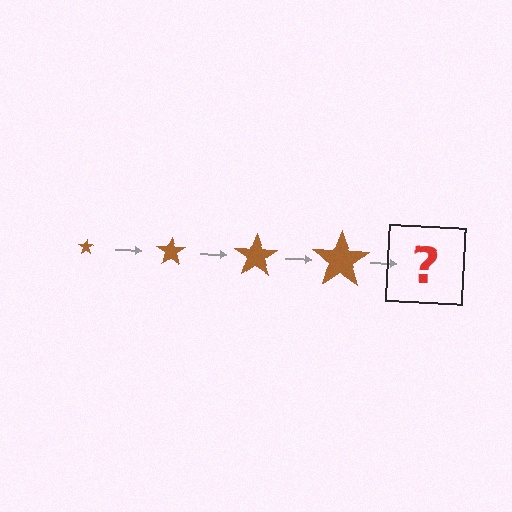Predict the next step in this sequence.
The next step is a brown star, larger than the previous one.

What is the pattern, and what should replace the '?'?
The pattern is that the star gets progressively larger each step. The '?' should be a brown star, larger than the previous one.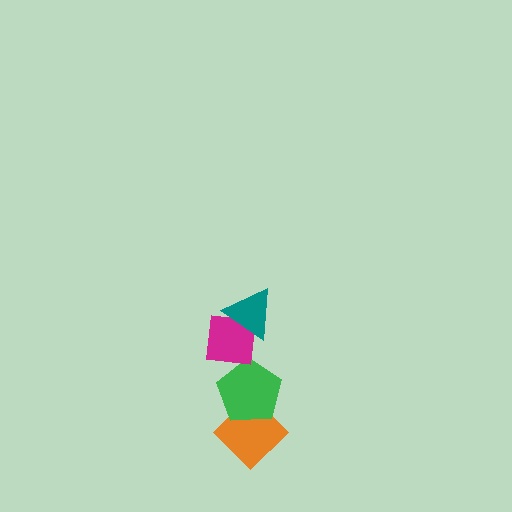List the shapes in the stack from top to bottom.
From top to bottom: the teal triangle, the magenta square, the green pentagon, the orange diamond.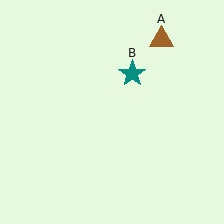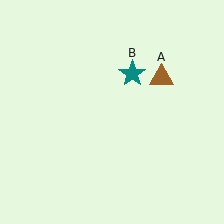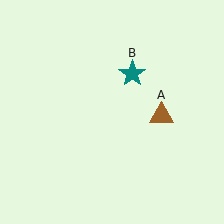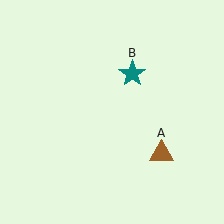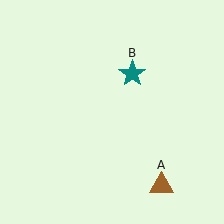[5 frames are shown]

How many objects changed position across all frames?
1 object changed position: brown triangle (object A).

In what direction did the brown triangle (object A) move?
The brown triangle (object A) moved down.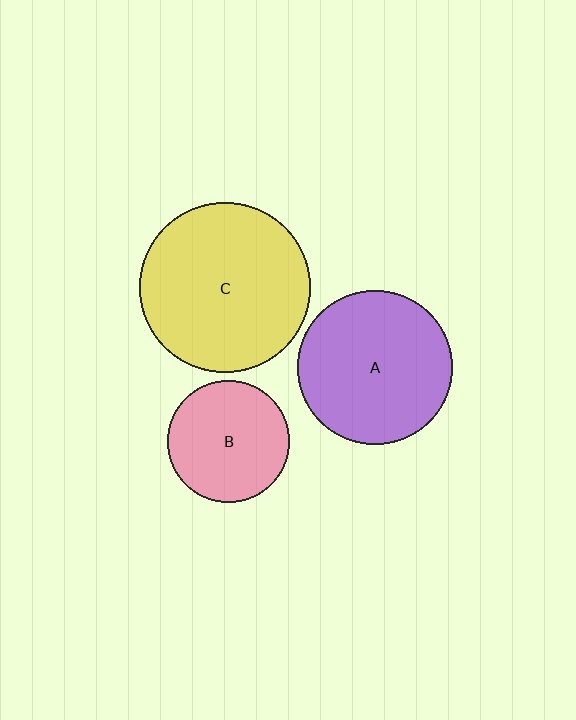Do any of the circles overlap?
No, none of the circles overlap.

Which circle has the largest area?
Circle C (yellow).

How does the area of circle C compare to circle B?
Approximately 1.9 times.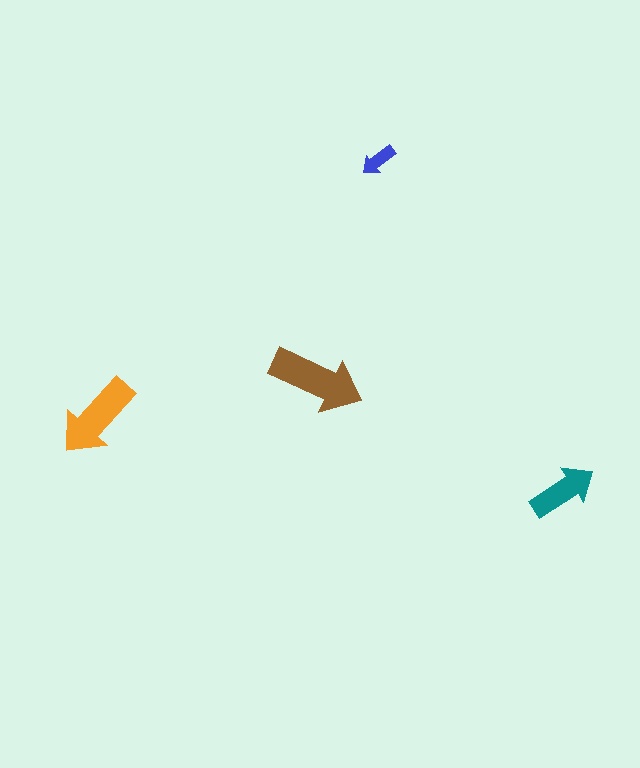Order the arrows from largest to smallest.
the brown one, the orange one, the teal one, the blue one.